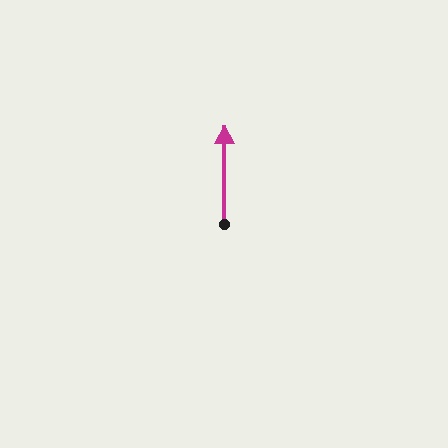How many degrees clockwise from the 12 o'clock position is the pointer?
Approximately 0 degrees.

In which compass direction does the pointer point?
North.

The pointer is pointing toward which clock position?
Roughly 12 o'clock.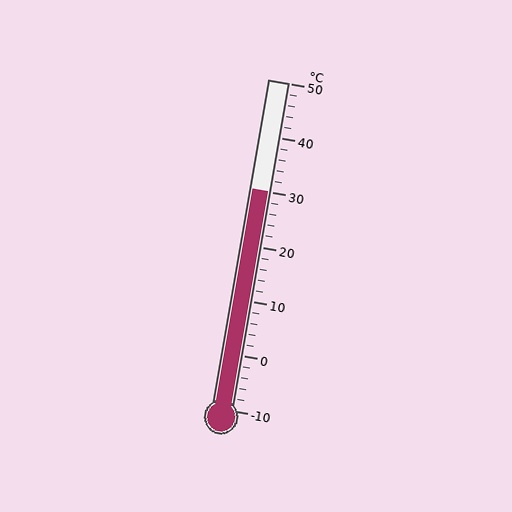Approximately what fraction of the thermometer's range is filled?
The thermometer is filled to approximately 65% of its range.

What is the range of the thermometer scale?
The thermometer scale ranges from -10°C to 50°C.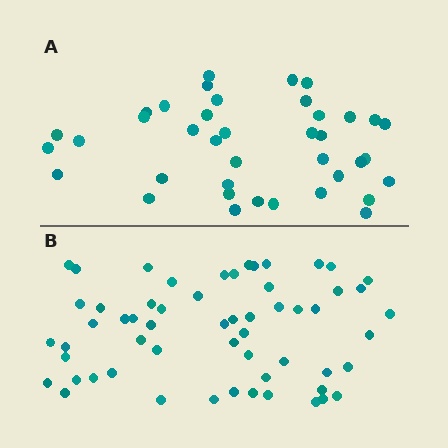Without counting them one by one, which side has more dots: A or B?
Region B (the bottom region) has more dots.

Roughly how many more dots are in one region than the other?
Region B has approximately 20 more dots than region A.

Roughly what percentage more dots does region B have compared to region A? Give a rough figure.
About 50% more.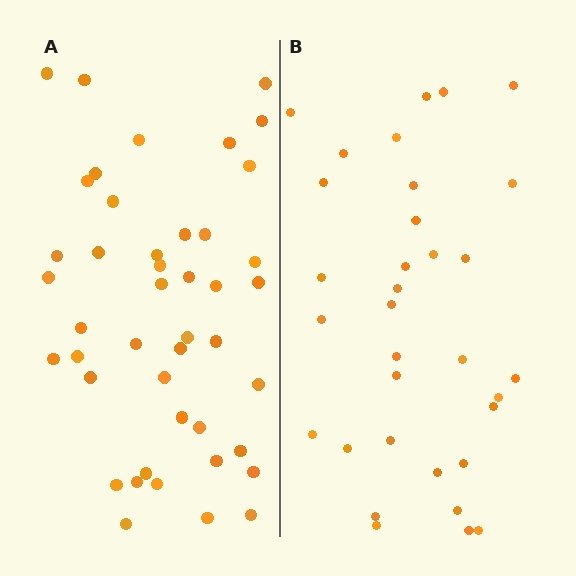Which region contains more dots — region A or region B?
Region A (the left region) has more dots.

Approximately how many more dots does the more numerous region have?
Region A has roughly 12 or so more dots than region B.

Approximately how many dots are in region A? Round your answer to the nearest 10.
About 40 dots. (The exact count is 44, which rounds to 40.)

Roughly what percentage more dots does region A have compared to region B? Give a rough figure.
About 35% more.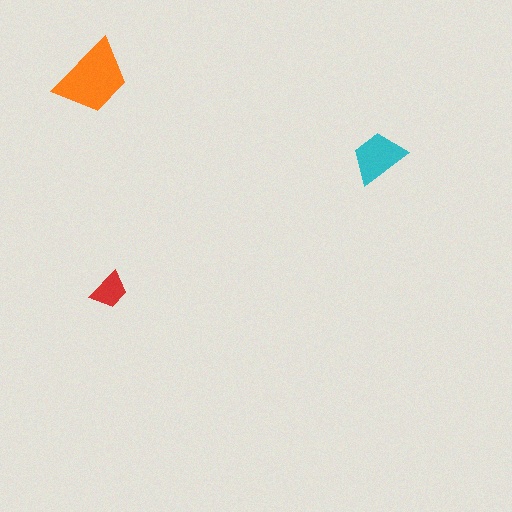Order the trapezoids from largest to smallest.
the orange one, the cyan one, the red one.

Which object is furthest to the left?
The orange trapezoid is leftmost.